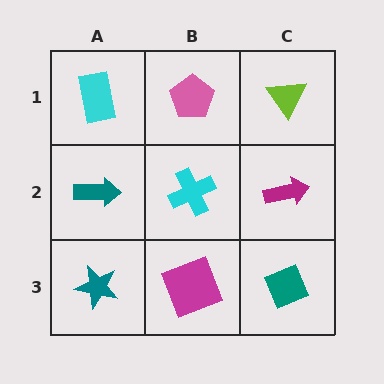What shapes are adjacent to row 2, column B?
A pink pentagon (row 1, column B), a magenta square (row 3, column B), a teal arrow (row 2, column A), a magenta arrow (row 2, column C).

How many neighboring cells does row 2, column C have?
3.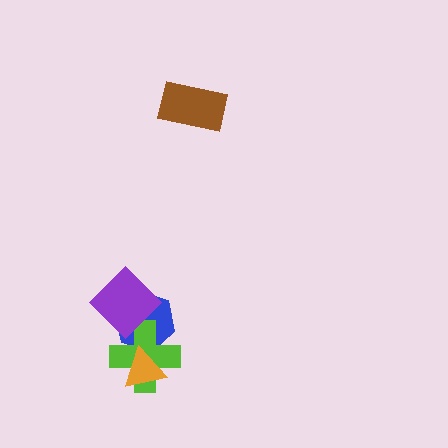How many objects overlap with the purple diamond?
2 objects overlap with the purple diamond.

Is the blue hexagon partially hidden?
Yes, it is partially covered by another shape.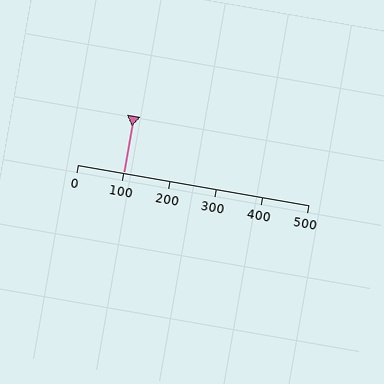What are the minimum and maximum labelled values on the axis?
The axis runs from 0 to 500.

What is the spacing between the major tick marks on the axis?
The major ticks are spaced 100 apart.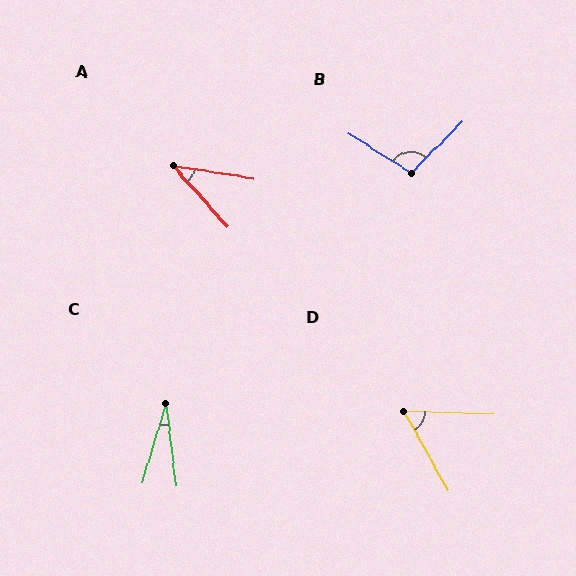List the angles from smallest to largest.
C (23°), A (39°), D (59°), B (103°).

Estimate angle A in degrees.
Approximately 39 degrees.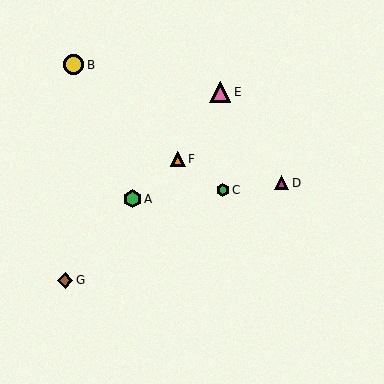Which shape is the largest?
The pink triangle (labeled E) is the largest.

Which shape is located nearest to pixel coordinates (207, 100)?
The pink triangle (labeled E) at (220, 92) is nearest to that location.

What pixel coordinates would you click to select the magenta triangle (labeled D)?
Click at (282, 183) to select the magenta triangle D.